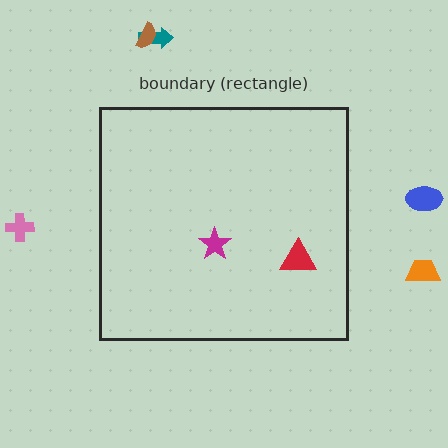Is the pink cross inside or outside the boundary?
Outside.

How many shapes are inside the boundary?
2 inside, 5 outside.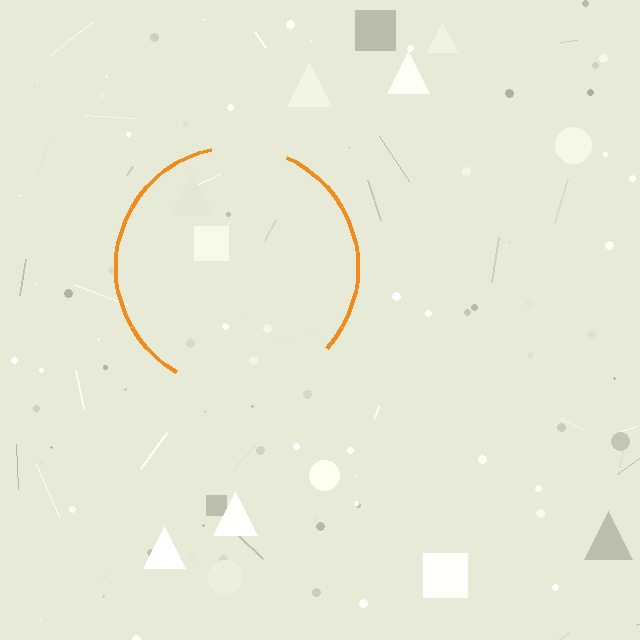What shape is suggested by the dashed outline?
The dashed outline suggests a circle.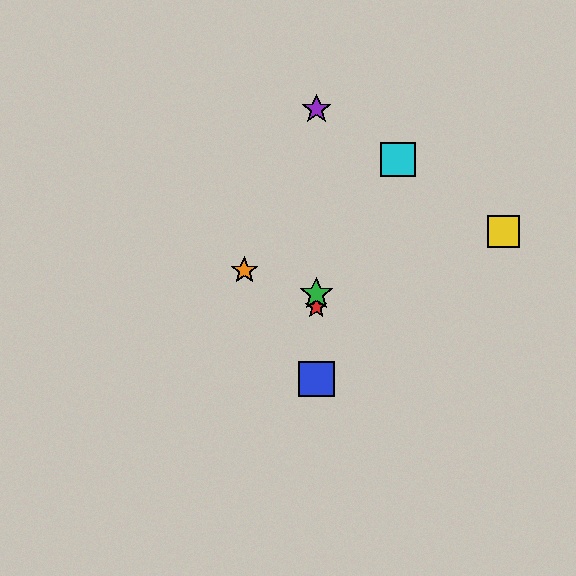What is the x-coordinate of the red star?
The red star is at x≈316.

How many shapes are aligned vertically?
4 shapes (the red star, the blue square, the green star, the purple star) are aligned vertically.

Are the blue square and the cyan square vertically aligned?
No, the blue square is at x≈316 and the cyan square is at x≈398.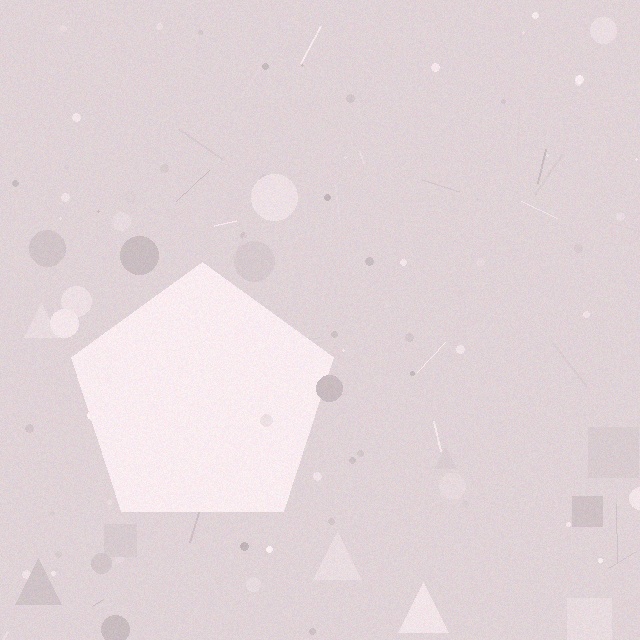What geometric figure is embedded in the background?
A pentagon is embedded in the background.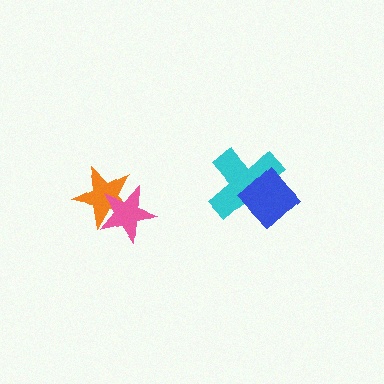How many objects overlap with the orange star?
1 object overlaps with the orange star.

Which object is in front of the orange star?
The pink star is in front of the orange star.